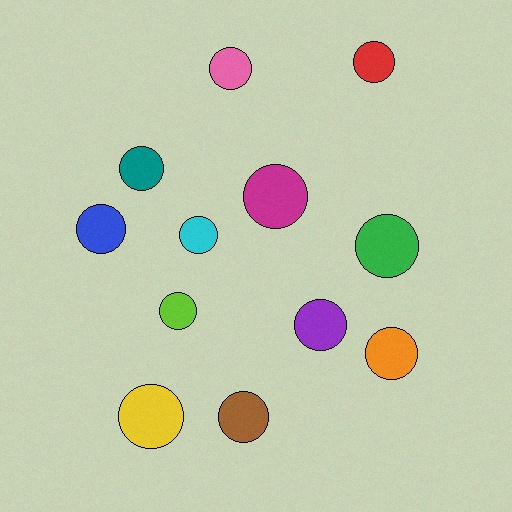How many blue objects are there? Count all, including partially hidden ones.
There is 1 blue object.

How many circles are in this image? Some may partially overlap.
There are 12 circles.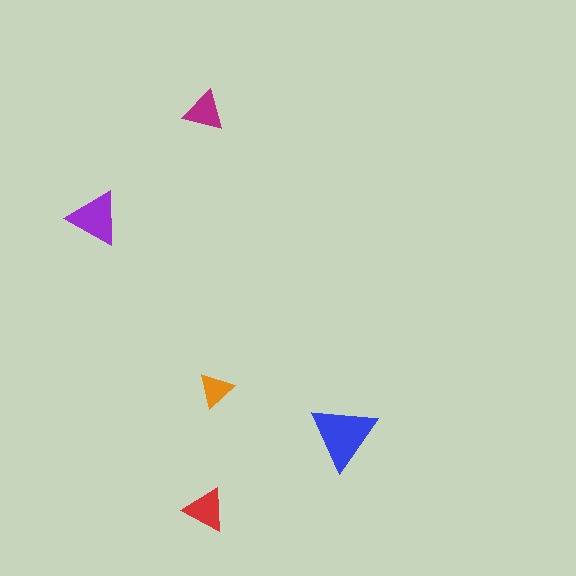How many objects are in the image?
There are 5 objects in the image.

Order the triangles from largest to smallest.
the blue one, the purple one, the red one, the magenta one, the orange one.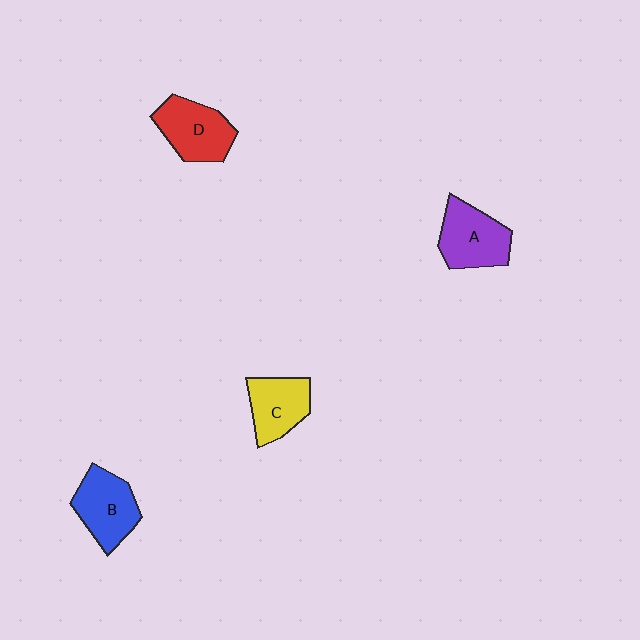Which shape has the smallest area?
Shape C (yellow).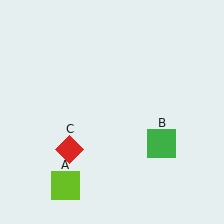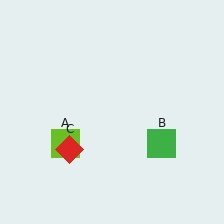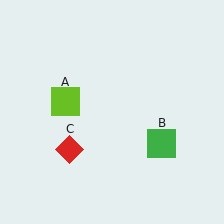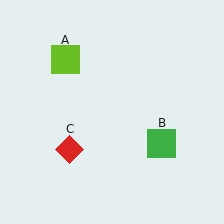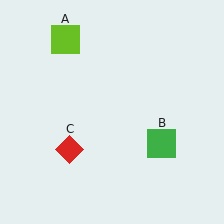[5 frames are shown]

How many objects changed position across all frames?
1 object changed position: lime square (object A).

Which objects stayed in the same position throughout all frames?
Green square (object B) and red diamond (object C) remained stationary.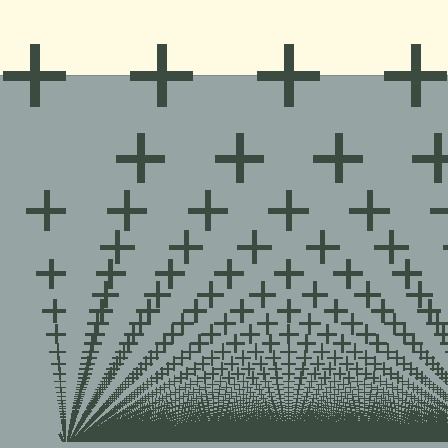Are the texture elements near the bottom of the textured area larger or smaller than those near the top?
Smaller. The gradient is inverted — elements near the bottom are smaller and denser.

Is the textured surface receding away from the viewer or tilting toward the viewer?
The surface appears to tilt toward the viewer. Texture elements get larger and sparser toward the top.